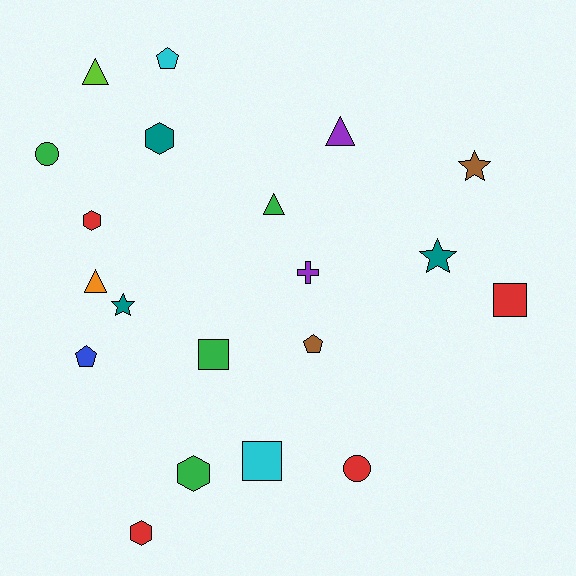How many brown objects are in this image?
There are 2 brown objects.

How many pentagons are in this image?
There are 3 pentagons.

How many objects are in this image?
There are 20 objects.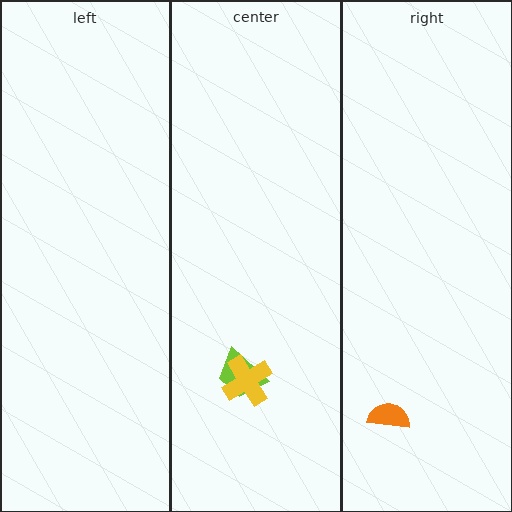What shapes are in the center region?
The lime trapezoid, the yellow cross.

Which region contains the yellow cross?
The center region.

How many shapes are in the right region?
1.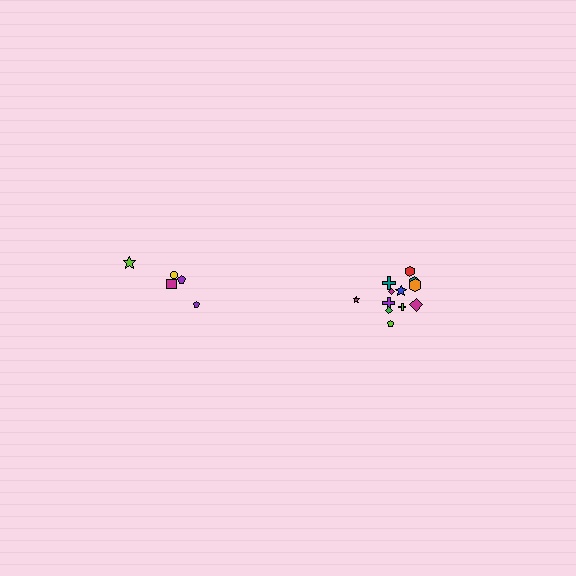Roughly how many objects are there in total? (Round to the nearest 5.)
Roughly 15 objects in total.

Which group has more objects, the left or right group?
The right group.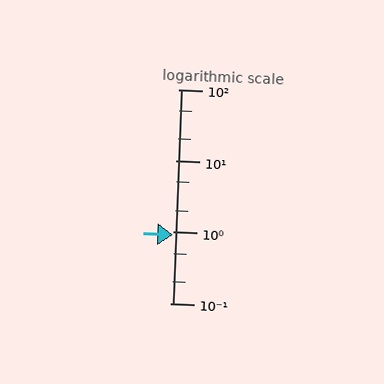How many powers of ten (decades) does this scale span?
The scale spans 3 decades, from 0.1 to 100.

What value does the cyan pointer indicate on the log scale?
The pointer indicates approximately 0.91.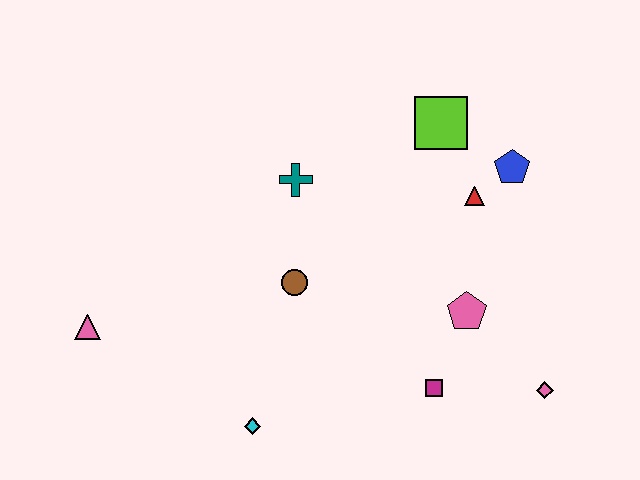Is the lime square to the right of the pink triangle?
Yes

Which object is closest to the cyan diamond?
The brown circle is closest to the cyan diamond.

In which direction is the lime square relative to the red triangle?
The lime square is above the red triangle.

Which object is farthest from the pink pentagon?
The pink triangle is farthest from the pink pentagon.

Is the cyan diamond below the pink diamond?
Yes